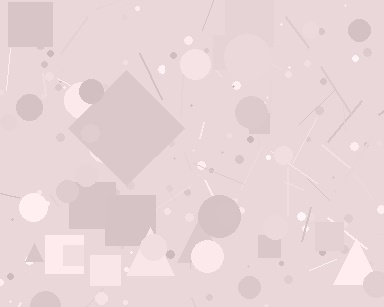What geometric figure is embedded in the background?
A diamond is embedded in the background.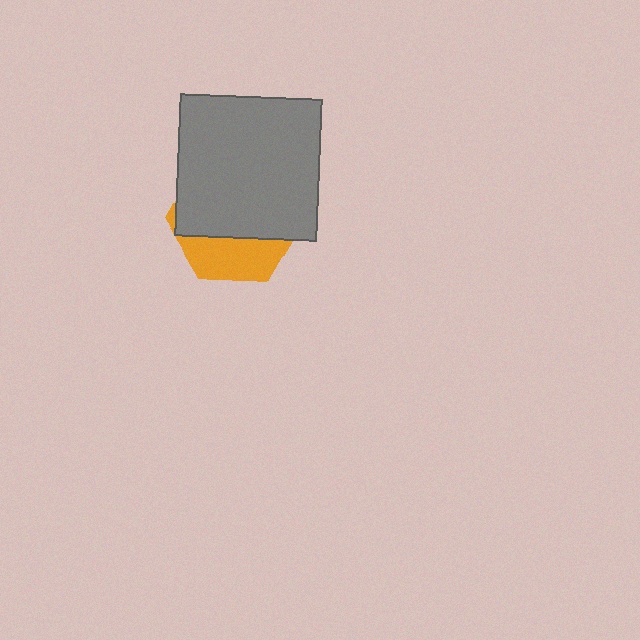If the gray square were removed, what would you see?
You would see the complete orange hexagon.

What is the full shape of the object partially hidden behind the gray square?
The partially hidden object is an orange hexagon.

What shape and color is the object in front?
The object in front is a gray square.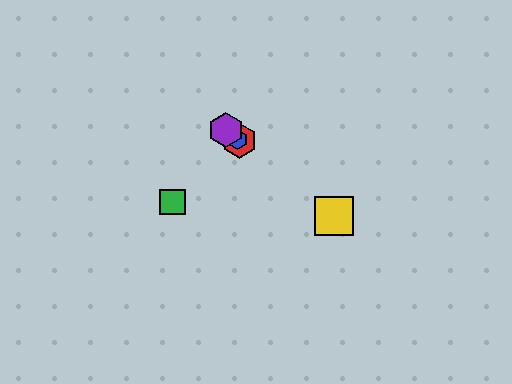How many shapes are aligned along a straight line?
4 shapes (the red hexagon, the blue hexagon, the yellow square, the purple hexagon) are aligned along a straight line.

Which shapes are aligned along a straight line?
The red hexagon, the blue hexagon, the yellow square, the purple hexagon are aligned along a straight line.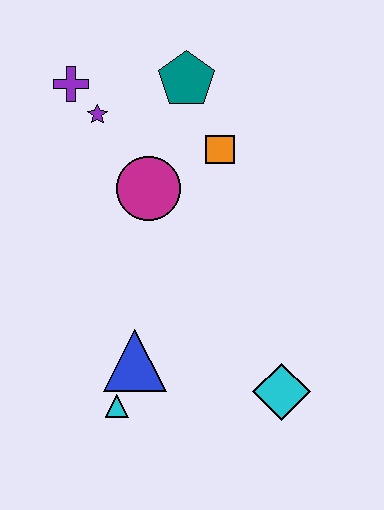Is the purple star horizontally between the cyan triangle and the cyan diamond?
No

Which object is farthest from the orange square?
The cyan triangle is farthest from the orange square.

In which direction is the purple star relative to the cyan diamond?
The purple star is above the cyan diamond.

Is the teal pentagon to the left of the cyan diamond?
Yes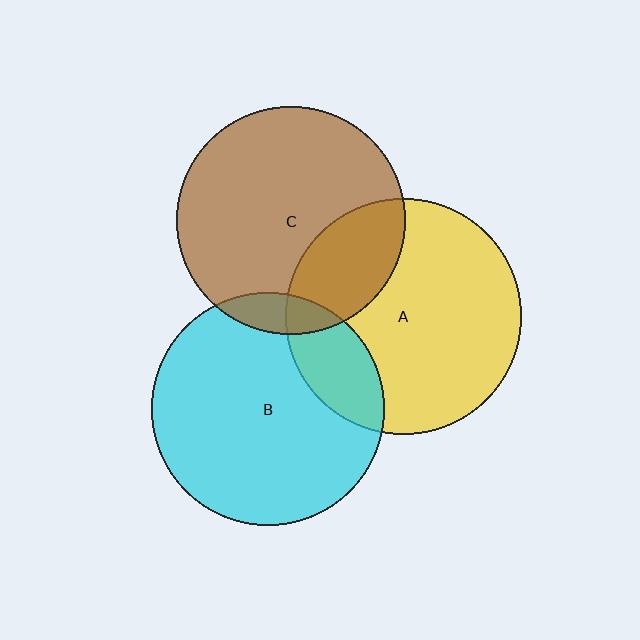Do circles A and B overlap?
Yes.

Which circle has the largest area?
Circle A (yellow).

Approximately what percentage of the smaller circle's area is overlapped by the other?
Approximately 20%.